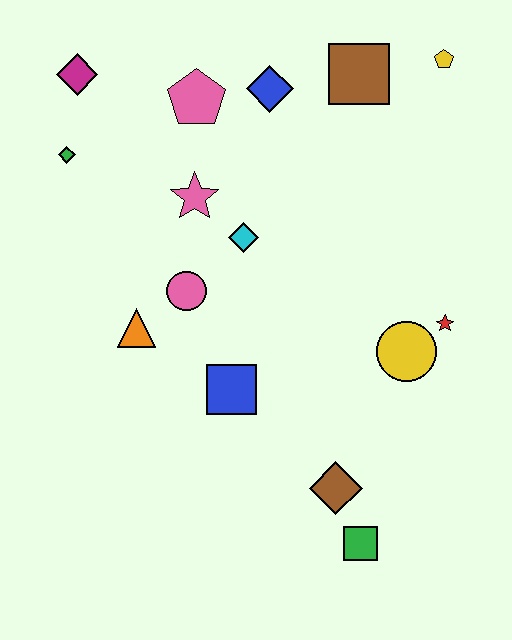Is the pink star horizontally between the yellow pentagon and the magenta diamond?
Yes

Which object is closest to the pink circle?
The orange triangle is closest to the pink circle.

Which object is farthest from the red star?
The magenta diamond is farthest from the red star.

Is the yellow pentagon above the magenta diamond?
Yes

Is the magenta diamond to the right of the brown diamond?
No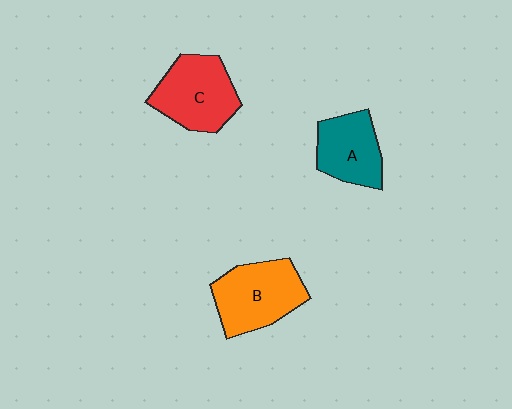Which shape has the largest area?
Shape B (orange).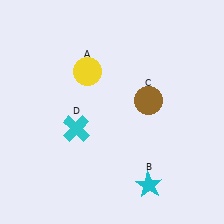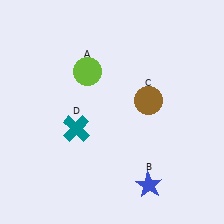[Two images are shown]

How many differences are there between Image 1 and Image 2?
There are 3 differences between the two images.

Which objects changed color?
A changed from yellow to lime. B changed from cyan to blue. D changed from cyan to teal.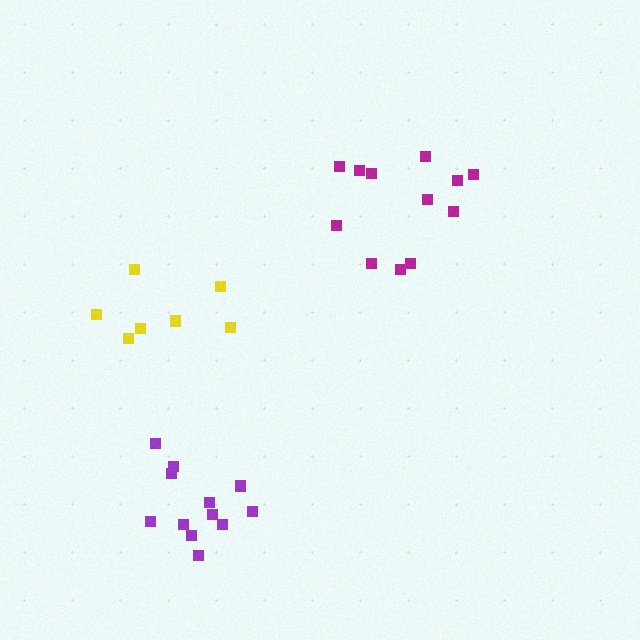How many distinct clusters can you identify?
There are 3 distinct clusters.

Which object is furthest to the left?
The yellow cluster is leftmost.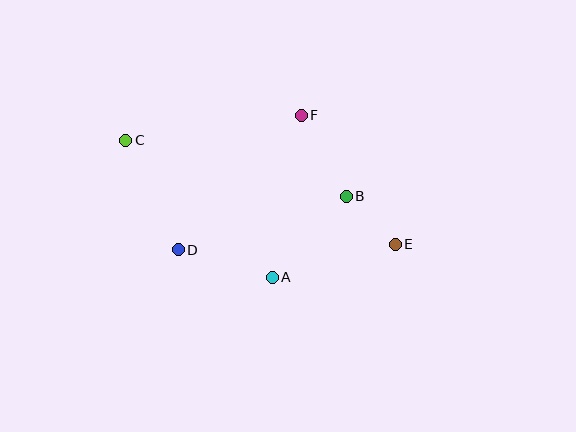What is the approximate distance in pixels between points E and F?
The distance between E and F is approximately 160 pixels.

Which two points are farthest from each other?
Points C and E are farthest from each other.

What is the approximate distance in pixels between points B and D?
The distance between B and D is approximately 176 pixels.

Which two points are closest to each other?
Points B and E are closest to each other.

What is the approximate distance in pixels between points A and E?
The distance between A and E is approximately 128 pixels.